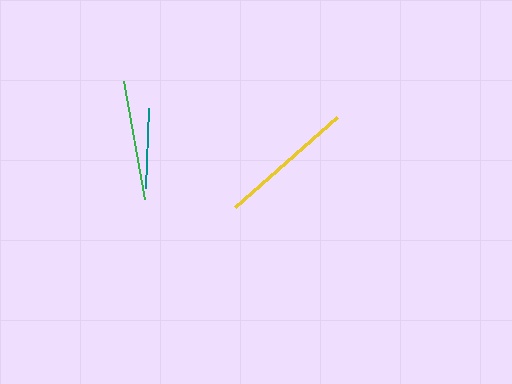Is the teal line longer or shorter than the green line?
The green line is longer than the teal line.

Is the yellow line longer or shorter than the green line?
The yellow line is longer than the green line.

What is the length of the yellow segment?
The yellow segment is approximately 136 pixels long.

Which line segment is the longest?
The yellow line is the longest at approximately 136 pixels.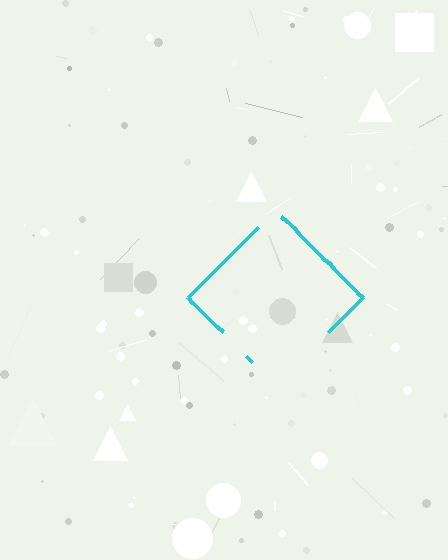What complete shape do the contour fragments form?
The contour fragments form a diamond.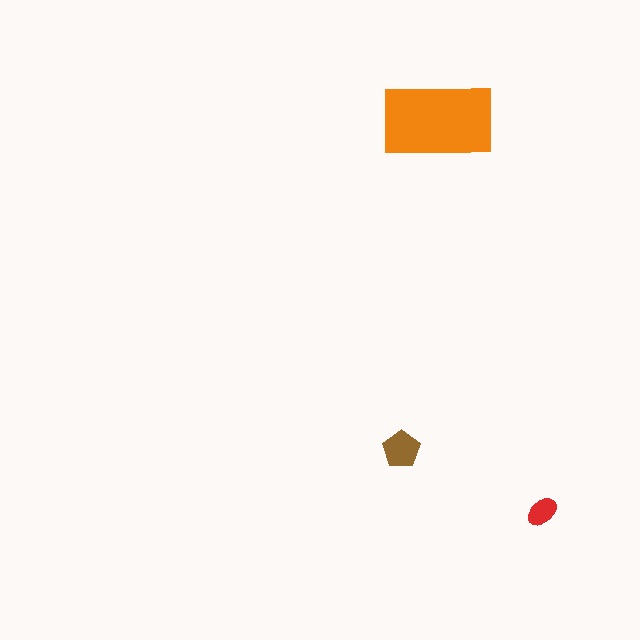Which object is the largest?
The orange rectangle.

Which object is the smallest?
The red ellipse.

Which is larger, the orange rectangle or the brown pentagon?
The orange rectangle.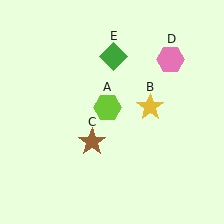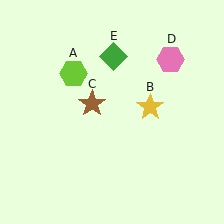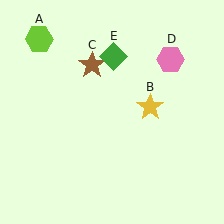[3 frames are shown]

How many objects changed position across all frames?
2 objects changed position: lime hexagon (object A), brown star (object C).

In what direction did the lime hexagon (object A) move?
The lime hexagon (object A) moved up and to the left.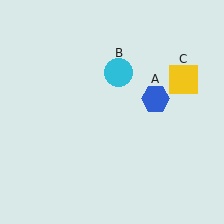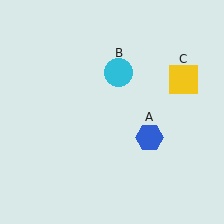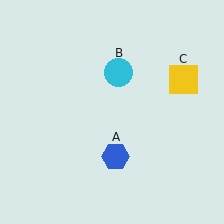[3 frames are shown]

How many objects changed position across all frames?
1 object changed position: blue hexagon (object A).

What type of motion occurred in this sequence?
The blue hexagon (object A) rotated clockwise around the center of the scene.